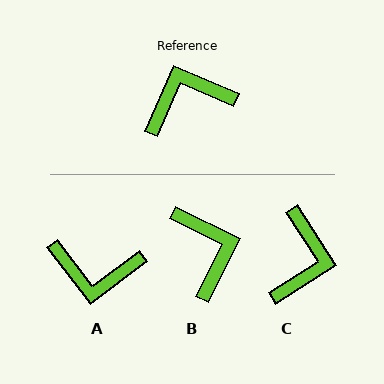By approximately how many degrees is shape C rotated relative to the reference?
Approximately 124 degrees clockwise.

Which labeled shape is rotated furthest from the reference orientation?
A, about 150 degrees away.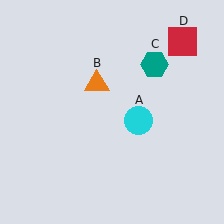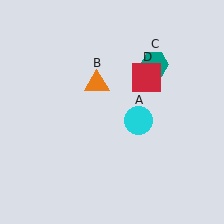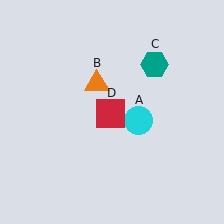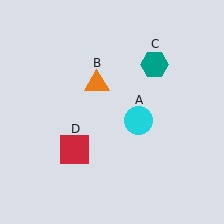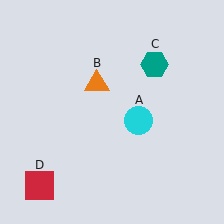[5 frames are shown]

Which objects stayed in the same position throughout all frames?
Cyan circle (object A) and orange triangle (object B) and teal hexagon (object C) remained stationary.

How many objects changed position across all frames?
1 object changed position: red square (object D).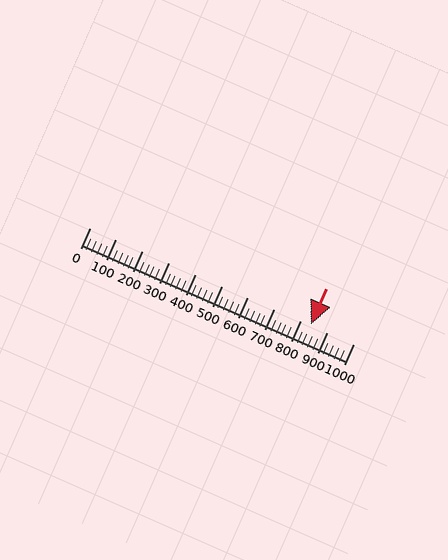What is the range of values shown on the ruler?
The ruler shows values from 0 to 1000.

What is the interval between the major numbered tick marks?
The major tick marks are spaced 100 units apart.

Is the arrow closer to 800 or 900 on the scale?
The arrow is closer to 800.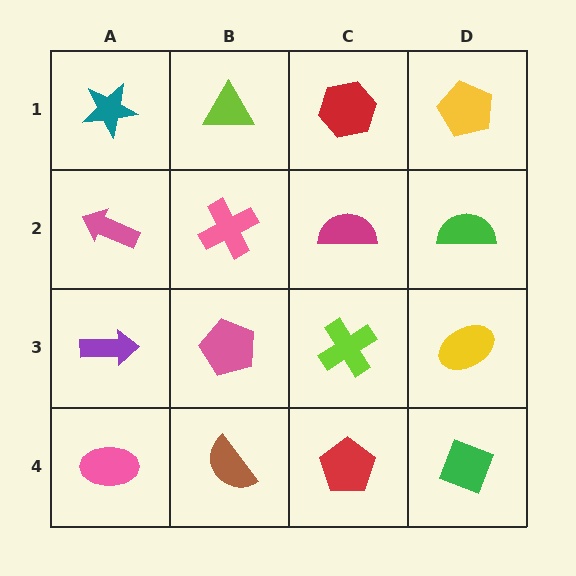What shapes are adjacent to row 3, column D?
A green semicircle (row 2, column D), a green diamond (row 4, column D), a lime cross (row 3, column C).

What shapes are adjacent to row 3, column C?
A magenta semicircle (row 2, column C), a red pentagon (row 4, column C), a pink pentagon (row 3, column B), a yellow ellipse (row 3, column D).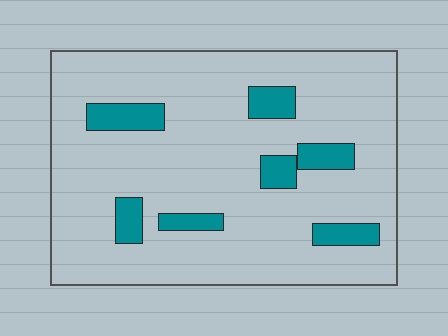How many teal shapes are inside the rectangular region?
7.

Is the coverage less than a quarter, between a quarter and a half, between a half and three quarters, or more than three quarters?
Less than a quarter.